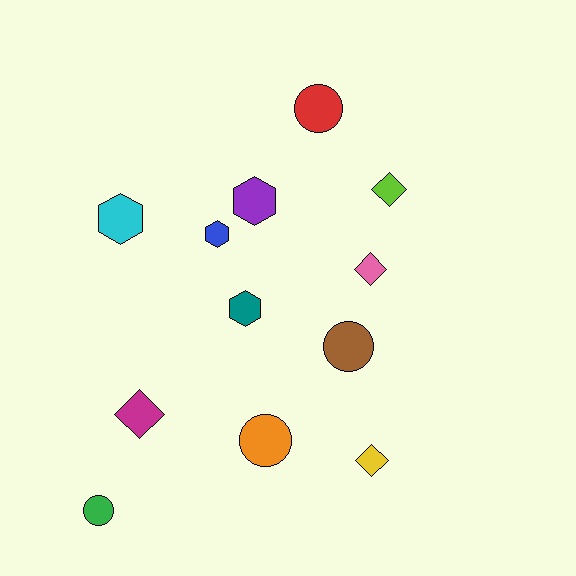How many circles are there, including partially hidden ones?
There are 4 circles.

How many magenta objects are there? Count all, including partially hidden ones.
There is 1 magenta object.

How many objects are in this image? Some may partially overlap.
There are 12 objects.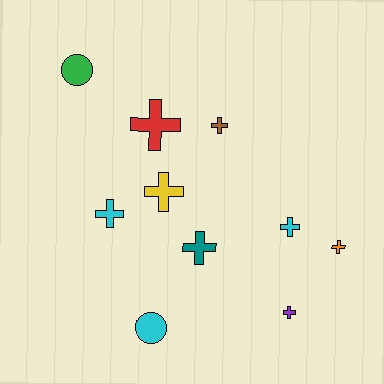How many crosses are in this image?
There are 8 crosses.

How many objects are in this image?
There are 10 objects.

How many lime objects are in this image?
There are no lime objects.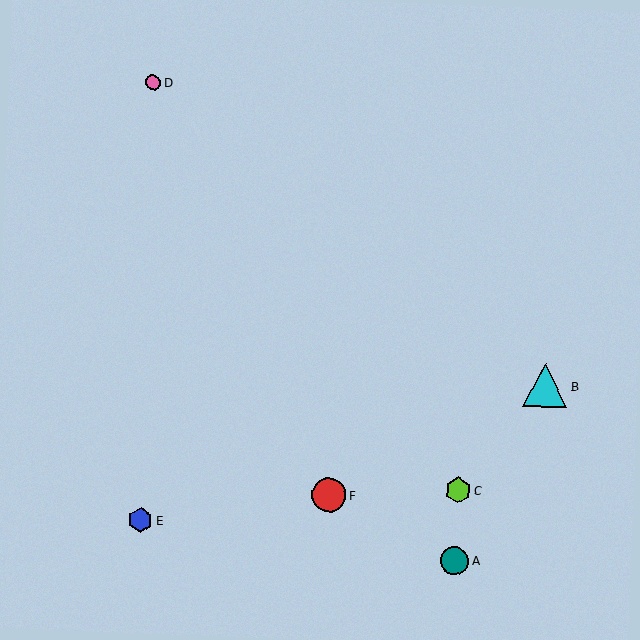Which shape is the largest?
The cyan triangle (labeled B) is the largest.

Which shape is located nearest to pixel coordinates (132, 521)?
The blue hexagon (labeled E) at (140, 520) is nearest to that location.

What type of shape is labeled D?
Shape D is a pink circle.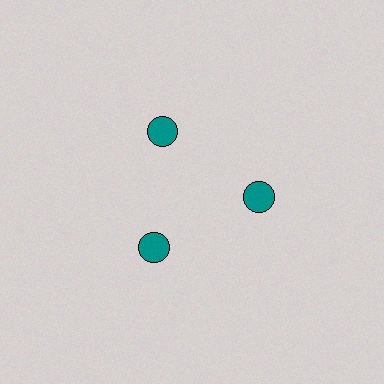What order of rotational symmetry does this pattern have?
This pattern has 3-fold rotational symmetry.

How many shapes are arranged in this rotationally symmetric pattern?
There are 3 shapes, arranged in 3 groups of 1.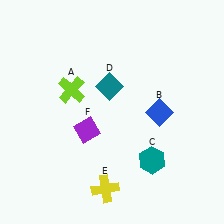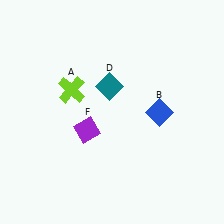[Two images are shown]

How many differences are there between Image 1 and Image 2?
There are 2 differences between the two images.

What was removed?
The yellow cross (E), the teal hexagon (C) were removed in Image 2.